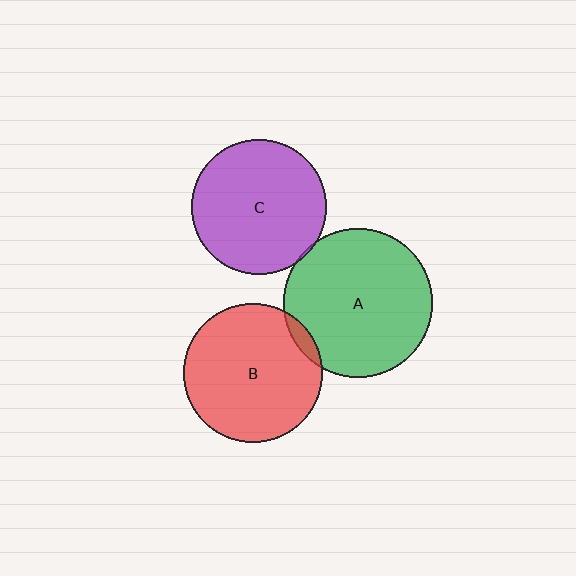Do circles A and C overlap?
Yes.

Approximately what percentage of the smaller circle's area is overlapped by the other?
Approximately 5%.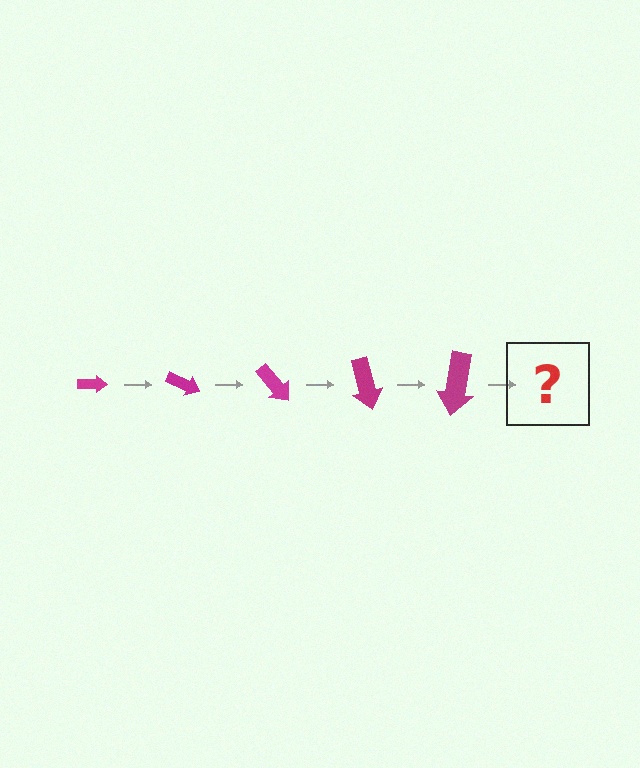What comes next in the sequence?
The next element should be an arrow, larger than the previous one and rotated 125 degrees from the start.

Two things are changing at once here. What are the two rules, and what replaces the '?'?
The two rules are that the arrow grows larger each step and it rotates 25 degrees each step. The '?' should be an arrow, larger than the previous one and rotated 125 degrees from the start.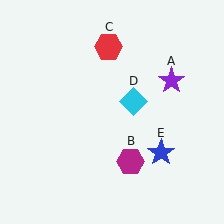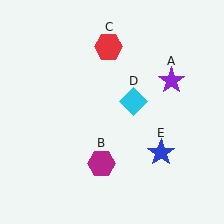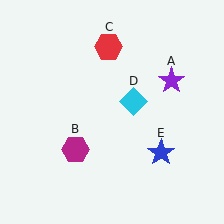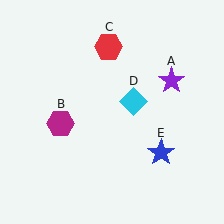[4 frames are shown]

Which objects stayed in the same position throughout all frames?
Purple star (object A) and red hexagon (object C) and cyan diamond (object D) and blue star (object E) remained stationary.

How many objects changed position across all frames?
1 object changed position: magenta hexagon (object B).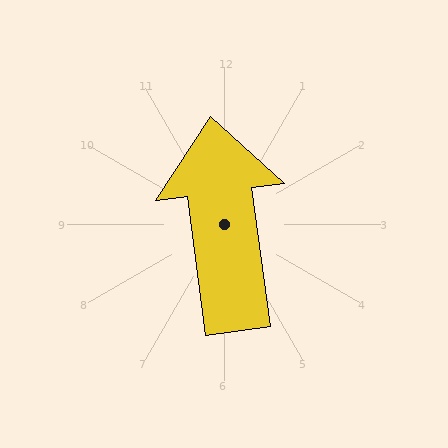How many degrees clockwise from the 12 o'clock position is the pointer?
Approximately 353 degrees.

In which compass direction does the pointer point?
North.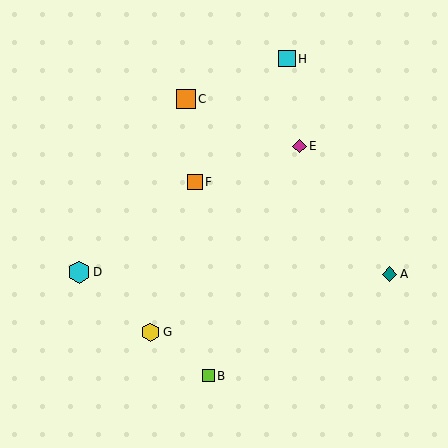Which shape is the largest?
The cyan hexagon (labeled D) is the largest.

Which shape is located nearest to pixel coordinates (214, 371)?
The lime square (labeled B) at (208, 376) is nearest to that location.